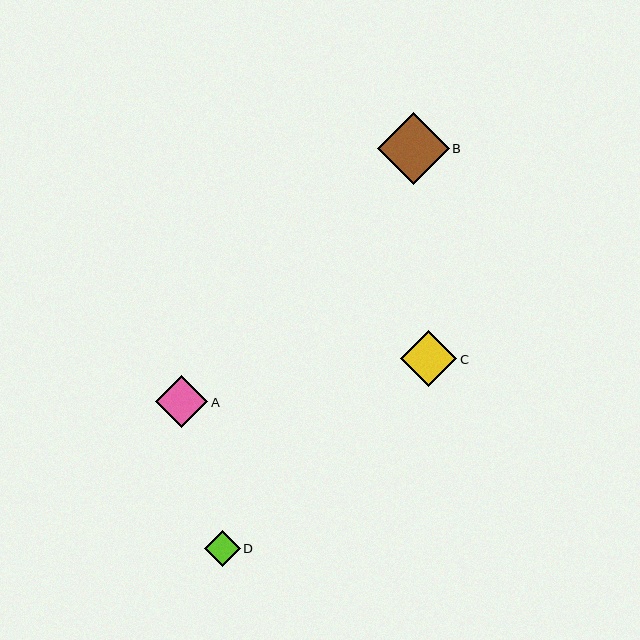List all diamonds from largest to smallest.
From largest to smallest: B, C, A, D.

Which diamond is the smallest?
Diamond D is the smallest with a size of approximately 36 pixels.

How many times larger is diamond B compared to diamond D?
Diamond B is approximately 2.0 times the size of diamond D.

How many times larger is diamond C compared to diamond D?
Diamond C is approximately 1.5 times the size of diamond D.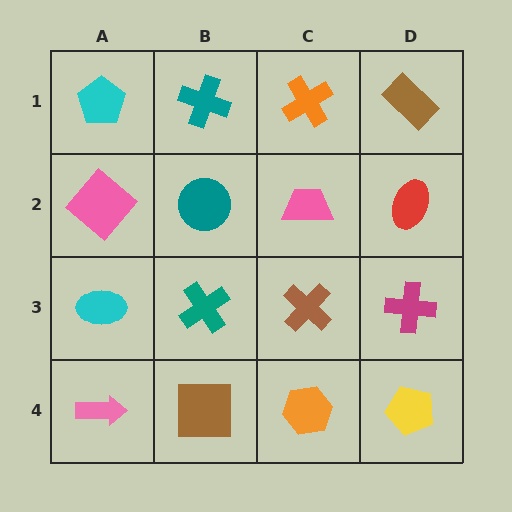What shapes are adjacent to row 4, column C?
A brown cross (row 3, column C), a brown square (row 4, column B), a yellow pentagon (row 4, column D).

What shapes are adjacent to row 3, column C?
A pink trapezoid (row 2, column C), an orange hexagon (row 4, column C), a teal cross (row 3, column B), a magenta cross (row 3, column D).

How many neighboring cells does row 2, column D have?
3.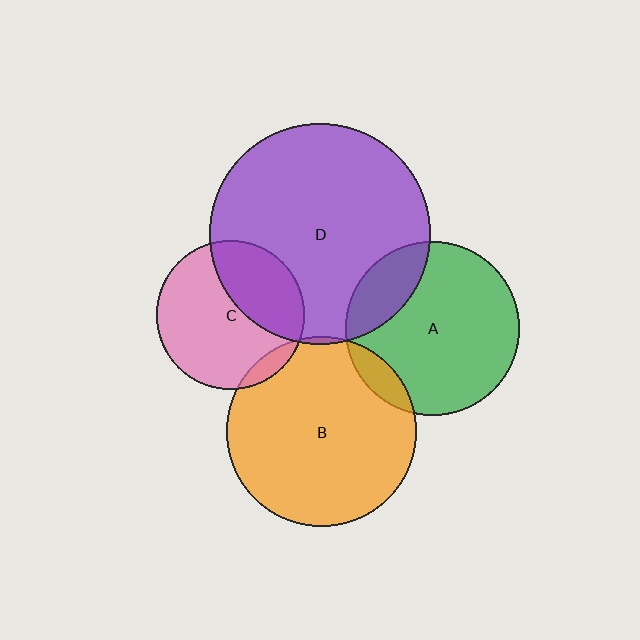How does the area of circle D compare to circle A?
Approximately 1.6 times.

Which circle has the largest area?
Circle D (purple).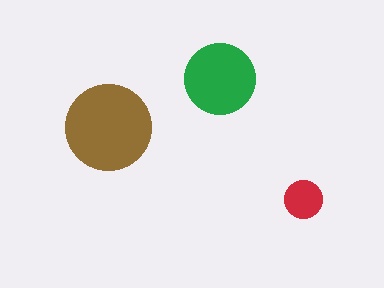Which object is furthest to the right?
The red circle is rightmost.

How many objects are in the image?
There are 3 objects in the image.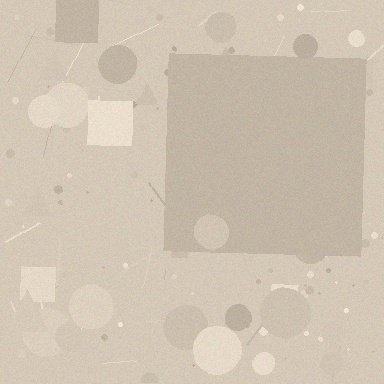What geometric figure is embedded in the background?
A square is embedded in the background.